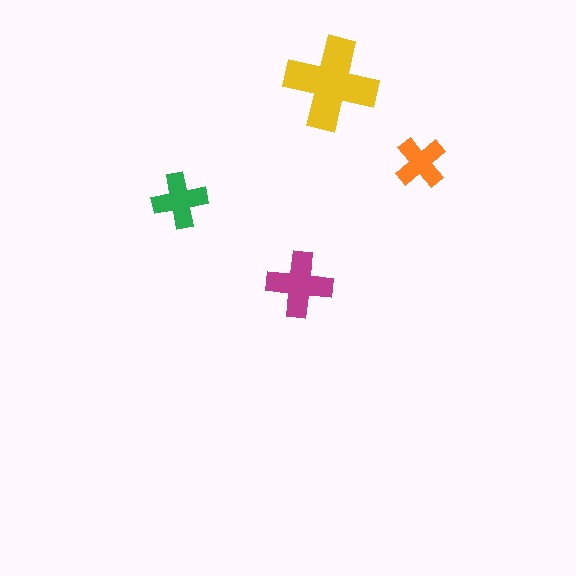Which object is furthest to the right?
The orange cross is rightmost.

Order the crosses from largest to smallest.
the yellow one, the magenta one, the green one, the orange one.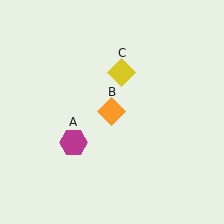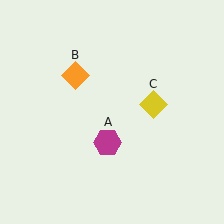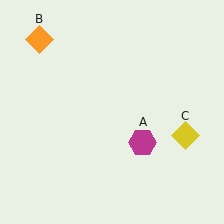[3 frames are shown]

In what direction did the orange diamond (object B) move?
The orange diamond (object B) moved up and to the left.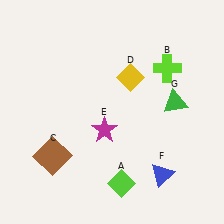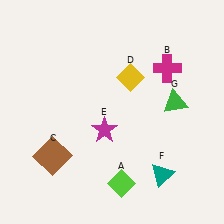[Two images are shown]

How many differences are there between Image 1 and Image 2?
There are 2 differences between the two images.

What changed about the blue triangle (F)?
In Image 1, F is blue. In Image 2, it changed to teal.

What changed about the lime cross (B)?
In Image 1, B is lime. In Image 2, it changed to magenta.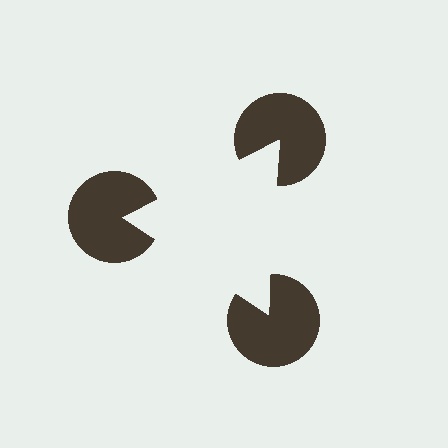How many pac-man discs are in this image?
There are 3 — one at each vertex of the illusory triangle.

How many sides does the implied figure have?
3 sides.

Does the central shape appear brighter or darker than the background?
It typically appears slightly brighter than the background, even though no actual brightness change is drawn.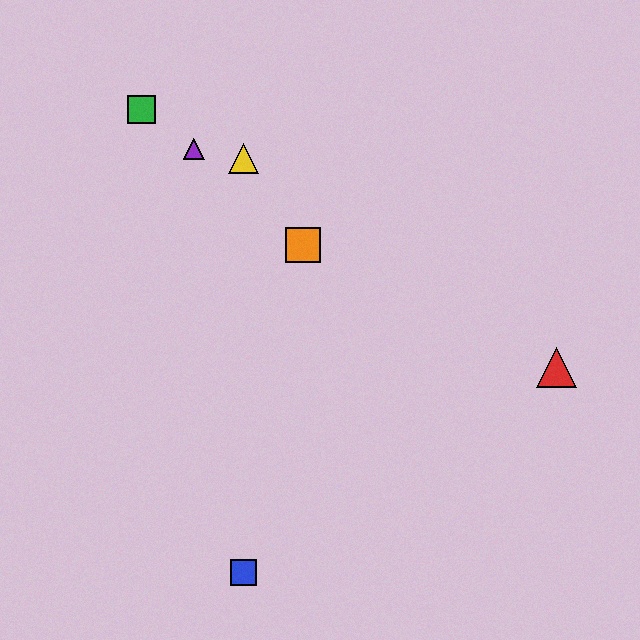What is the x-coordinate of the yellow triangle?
The yellow triangle is at x≈244.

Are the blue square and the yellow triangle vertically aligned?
Yes, both are at x≈244.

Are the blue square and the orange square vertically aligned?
No, the blue square is at x≈244 and the orange square is at x≈303.